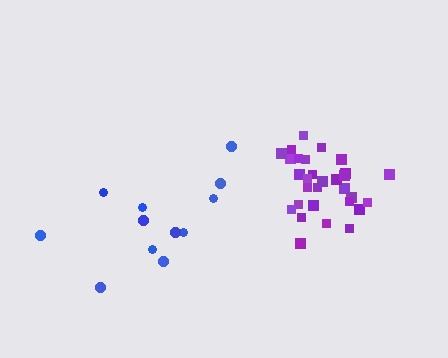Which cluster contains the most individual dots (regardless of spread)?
Purple (30).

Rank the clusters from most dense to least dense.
purple, blue.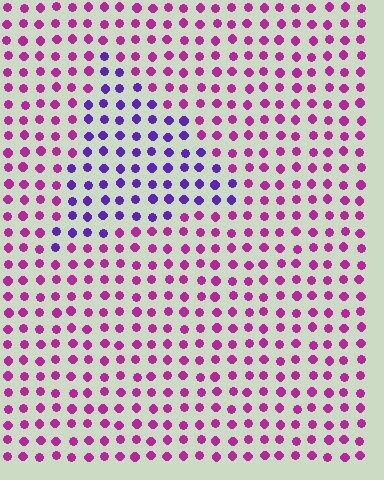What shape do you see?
I see a triangle.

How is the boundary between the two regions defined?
The boundary is defined purely by a slight shift in hue (about 46 degrees). Spacing, size, and orientation are identical on both sides.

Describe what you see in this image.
The image is filled with small magenta elements in a uniform arrangement. A triangle-shaped region is visible where the elements are tinted to a slightly different hue, forming a subtle color boundary.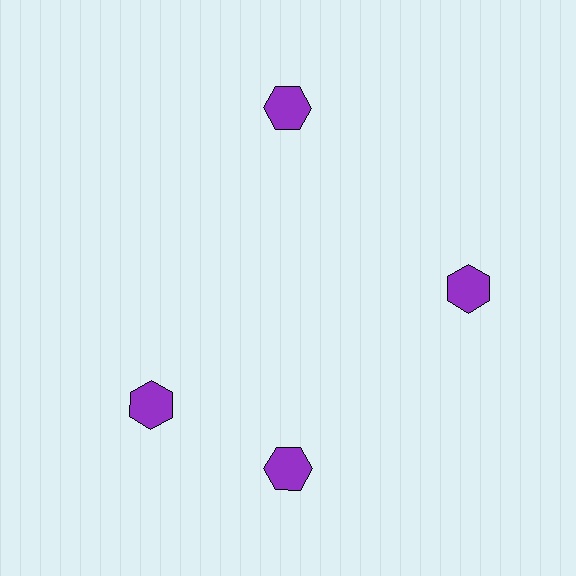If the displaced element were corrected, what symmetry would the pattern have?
It would have 4-fold rotational symmetry — the pattern would map onto itself every 90 degrees.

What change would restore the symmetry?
The symmetry would be restored by rotating it back into even spacing with its neighbors so that all 4 hexagons sit at equal angles and equal distance from the center.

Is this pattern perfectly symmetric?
No. The 4 purple hexagons are arranged in a ring, but one element near the 9 o'clock position is rotated out of alignment along the ring, breaking the 4-fold rotational symmetry.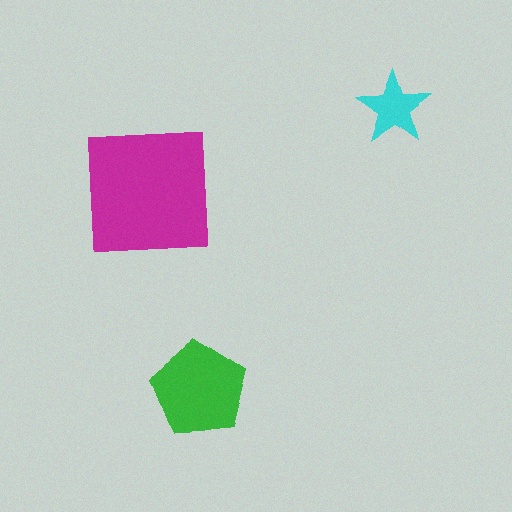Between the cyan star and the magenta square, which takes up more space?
The magenta square.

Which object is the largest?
The magenta square.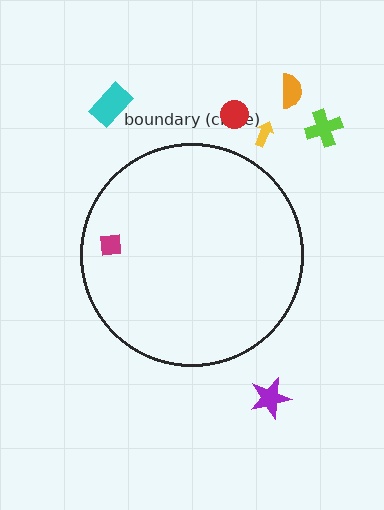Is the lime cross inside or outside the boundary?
Outside.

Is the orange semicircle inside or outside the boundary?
Outside.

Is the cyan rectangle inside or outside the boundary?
Outside.